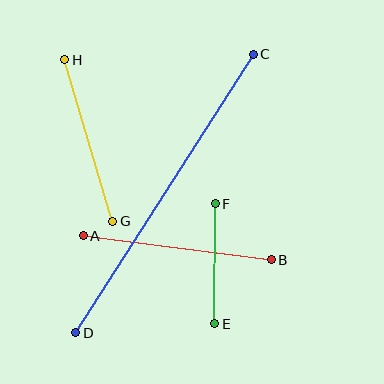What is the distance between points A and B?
The distance is approximately 189 pixels.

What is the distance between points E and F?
The distance is approximately 120 pixels.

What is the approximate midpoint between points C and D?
The midpoint is at approximately (164, 193) pixels.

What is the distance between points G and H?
The distance is approximately 169 pixels.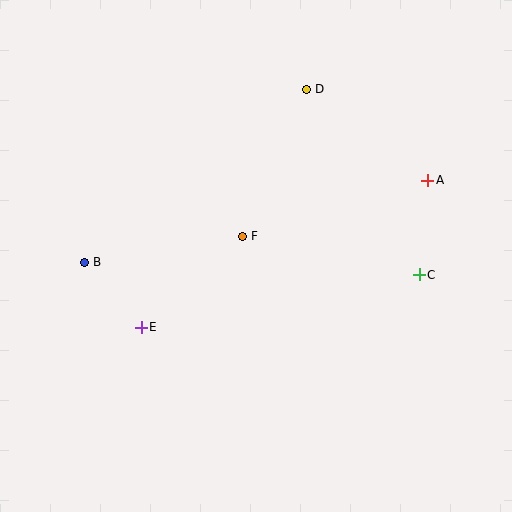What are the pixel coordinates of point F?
Point F is at (243, 236).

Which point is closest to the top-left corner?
Point B is closest to the top-left corner.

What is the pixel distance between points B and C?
The distance between B and C is 335 pixels.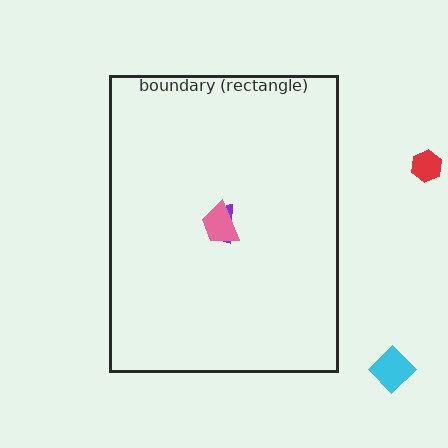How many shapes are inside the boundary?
2 inside, 2 outside.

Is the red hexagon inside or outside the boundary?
Outside.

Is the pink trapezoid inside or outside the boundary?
Inside.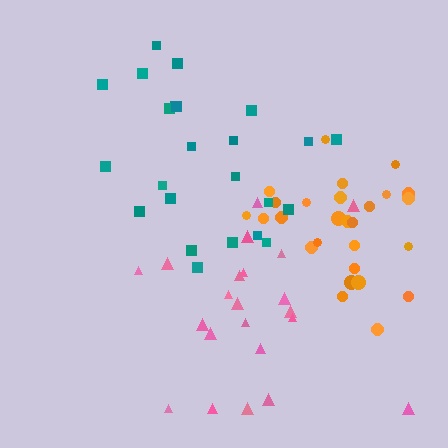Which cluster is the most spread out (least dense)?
Pink.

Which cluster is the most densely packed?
Orange.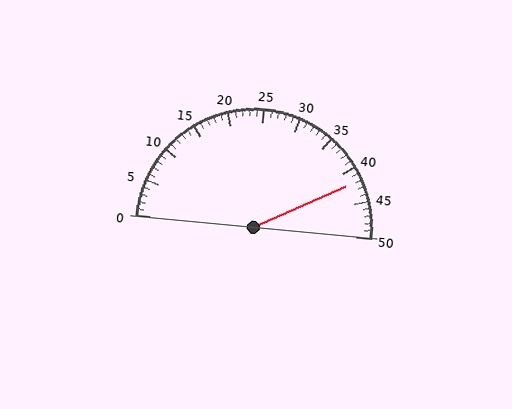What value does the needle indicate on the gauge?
The needle indicates approximately 42.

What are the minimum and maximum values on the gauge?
The gauge ranges from 0 to 50.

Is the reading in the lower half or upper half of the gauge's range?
The reading is in the upper half of the range (0 to 50).